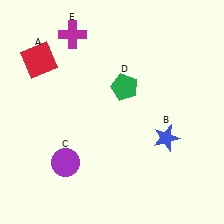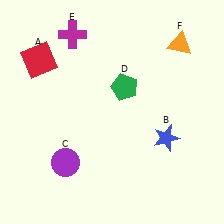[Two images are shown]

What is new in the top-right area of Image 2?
An orange triangle (F) was added in the top-right area of Image 2.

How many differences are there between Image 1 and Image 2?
There is 1 difference between the two images.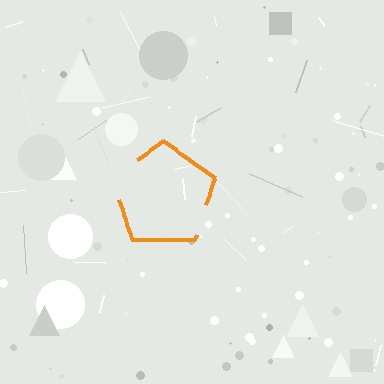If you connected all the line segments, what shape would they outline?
They would outline a pentagon.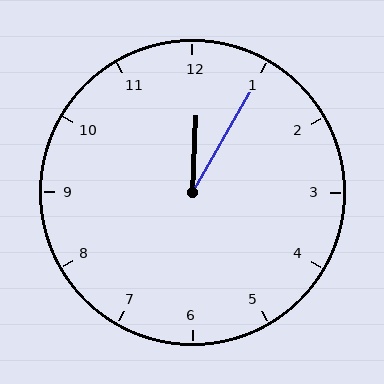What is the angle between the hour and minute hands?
Approximately 28 degrees.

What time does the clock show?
12:05.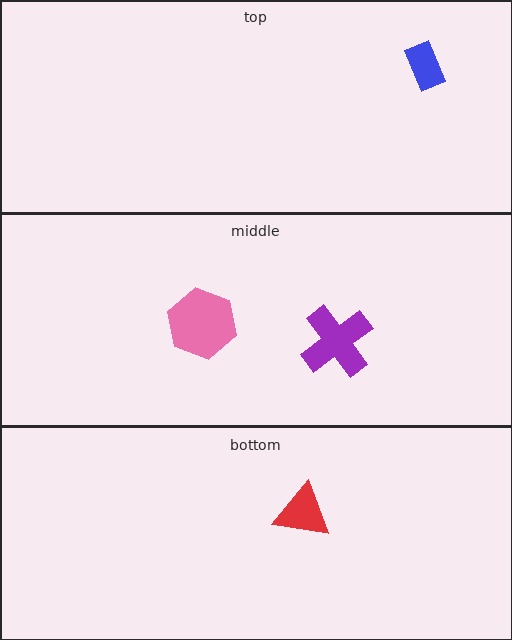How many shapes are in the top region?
1.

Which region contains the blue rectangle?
The top region.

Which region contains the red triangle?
The bottom region.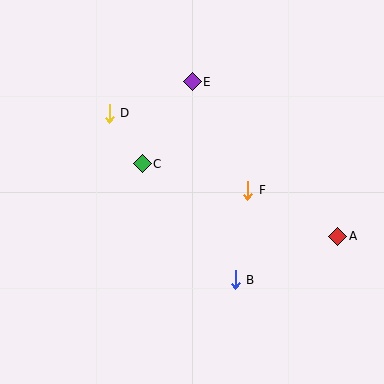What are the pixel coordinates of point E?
Point E is at (192, 82).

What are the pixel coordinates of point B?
Point B is at (235, 280).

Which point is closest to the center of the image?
Point F at (248, 190) is closest to the center.